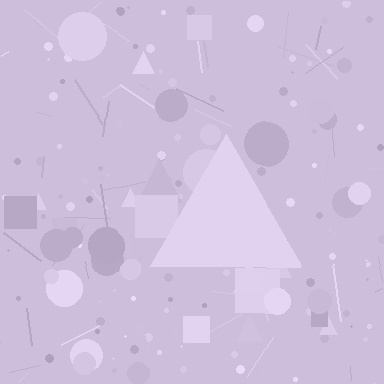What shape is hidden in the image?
A triangle is hidden in the image.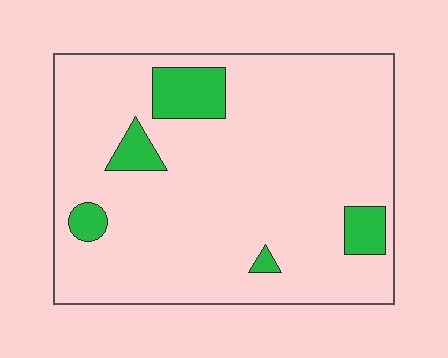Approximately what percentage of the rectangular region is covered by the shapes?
Approximately 10%.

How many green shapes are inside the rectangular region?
5.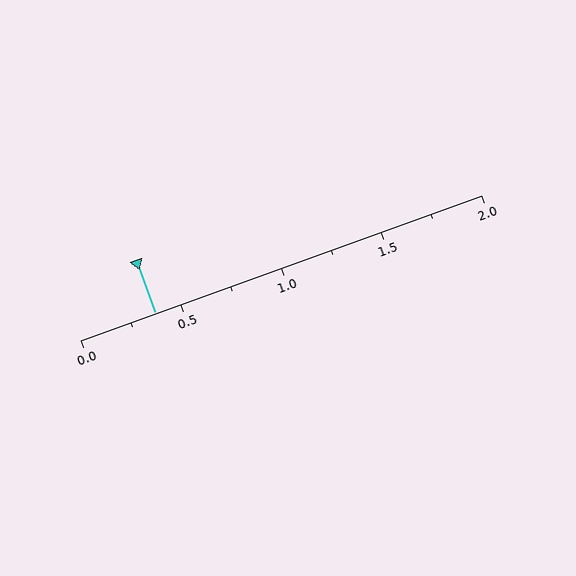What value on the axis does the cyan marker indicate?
The marker indicates approximately 0.38.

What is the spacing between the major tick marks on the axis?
The major ticks are spaced 0.5 apart.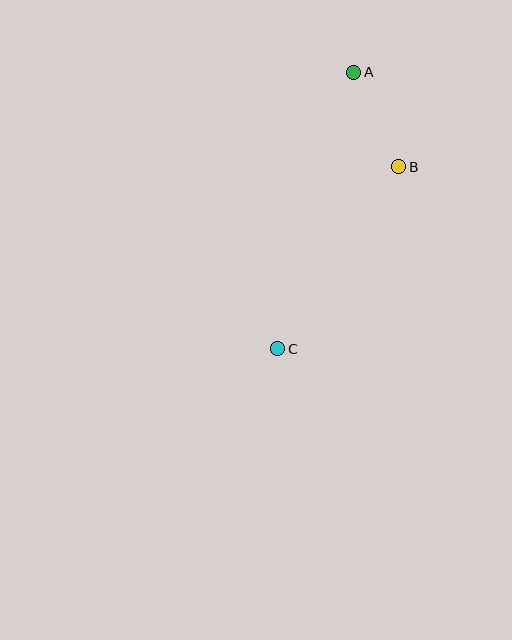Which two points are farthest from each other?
Points A and C are farthest from each other.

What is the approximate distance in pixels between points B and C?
The distance between B and C is approximately 218 pixels.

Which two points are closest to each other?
Points A and B are closest to each other.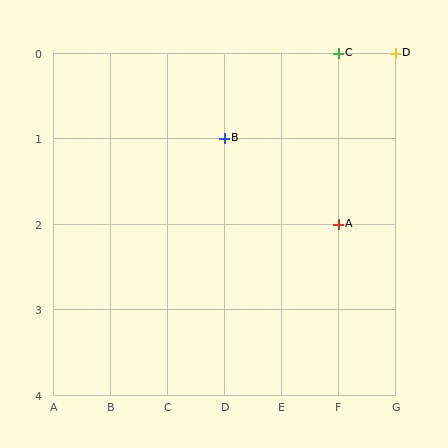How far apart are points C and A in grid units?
Points C and A are 2 rows apart.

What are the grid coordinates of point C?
Point C is at grid coordinates (F, 0).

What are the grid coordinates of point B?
Point B is at grid coordinates (D, 1).